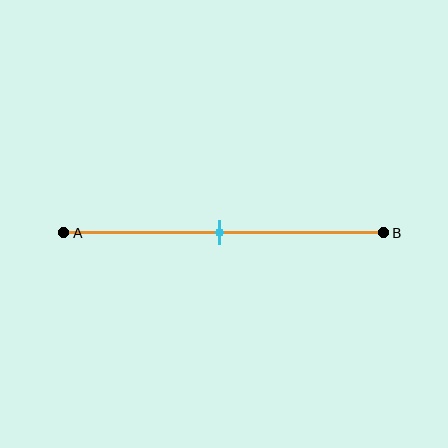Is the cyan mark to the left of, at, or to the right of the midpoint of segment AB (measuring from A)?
The cyan mark is approximately at the midpoint of segment AB.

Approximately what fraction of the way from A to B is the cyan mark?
The cyan mark is approximately 50% of the way from A to B.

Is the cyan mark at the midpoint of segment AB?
Yes, the mark is approximately at the midpoint.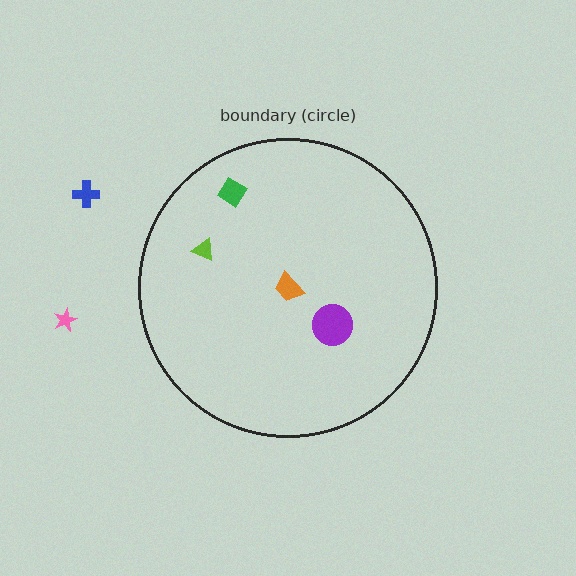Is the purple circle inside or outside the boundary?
Inside.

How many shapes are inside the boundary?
4 inside, 2 outside.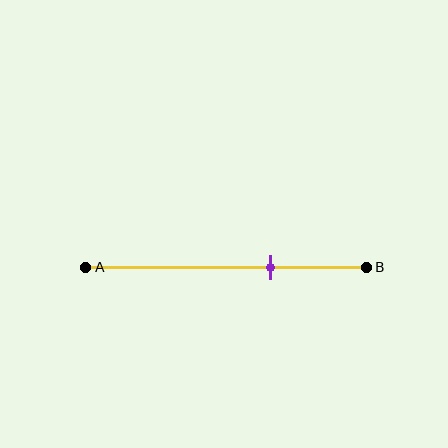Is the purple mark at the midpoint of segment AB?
No, the mark is at about 65% from A, not at the 50% midpoint.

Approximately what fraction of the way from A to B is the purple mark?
The purple mark is approximately 65% of the way from A to B.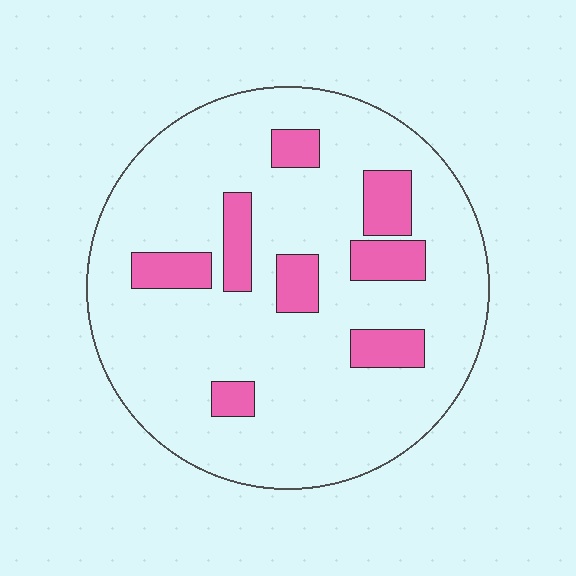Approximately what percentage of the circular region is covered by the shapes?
Approximately 15%.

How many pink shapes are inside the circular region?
8.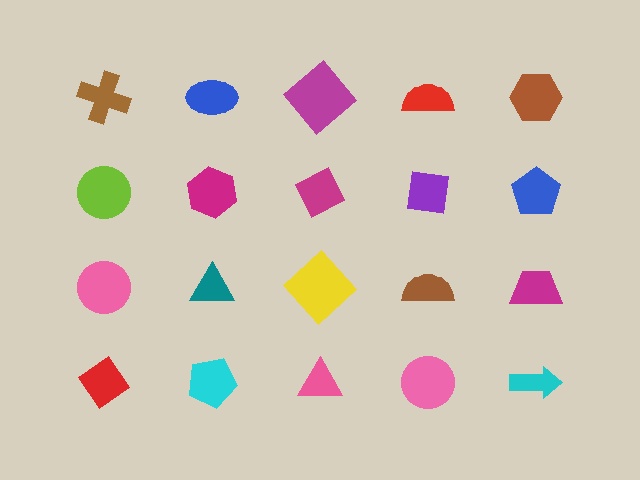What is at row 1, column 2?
A blue ellipse.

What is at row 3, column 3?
A yellow diamond.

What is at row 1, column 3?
A magenta diamond.